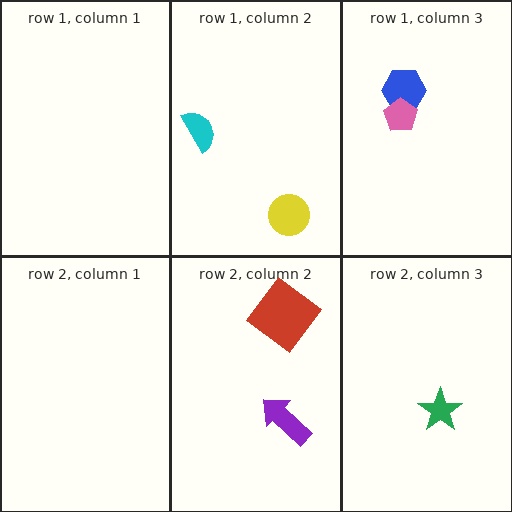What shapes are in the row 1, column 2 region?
The cyan semicircle, the yellow circle.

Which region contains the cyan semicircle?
The row 1, column 2 region.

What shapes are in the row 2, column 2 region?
The purple arrow, the red diamond.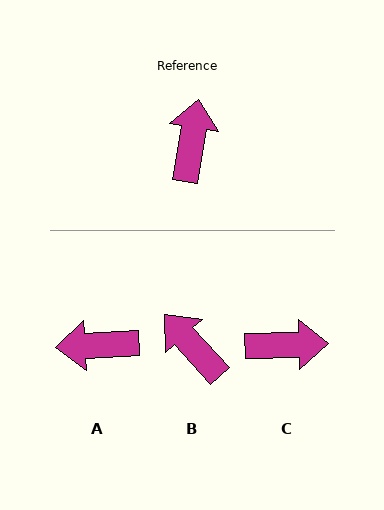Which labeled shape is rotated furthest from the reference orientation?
A, about 102 degrees away.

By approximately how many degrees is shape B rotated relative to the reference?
Approximately 51 degrees counter-clockwise.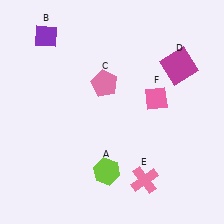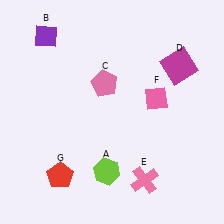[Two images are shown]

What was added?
A red pentagon (G) was added in Image 2.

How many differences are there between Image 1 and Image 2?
There is 1 difference between the two images.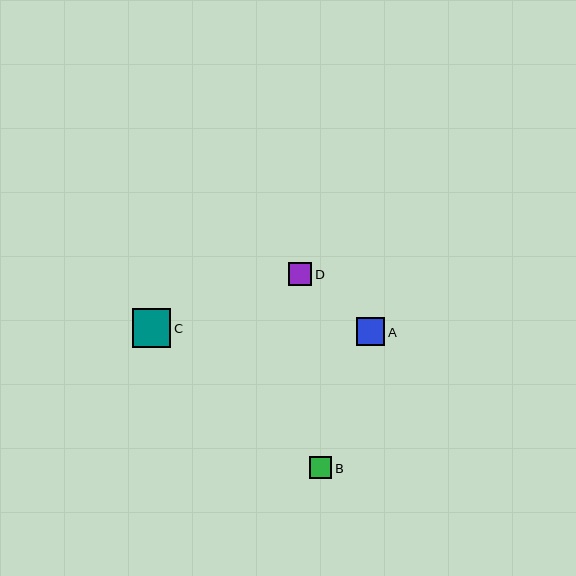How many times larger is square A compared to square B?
Square A is approximately 1.3 times the size of square B.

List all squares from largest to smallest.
From largest to smallest: C, A, D, B.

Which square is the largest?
Square C is the largest with a size of approximately 38 pixels.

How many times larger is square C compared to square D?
Square C is approximately 1.6 times the size of square D.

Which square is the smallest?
Square B is the smallest with a size of approximately 22 pixels.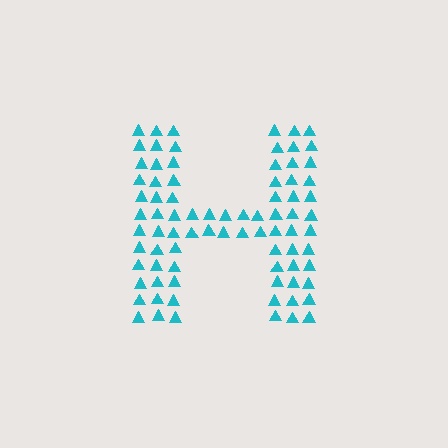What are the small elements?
The small elements are triangles.